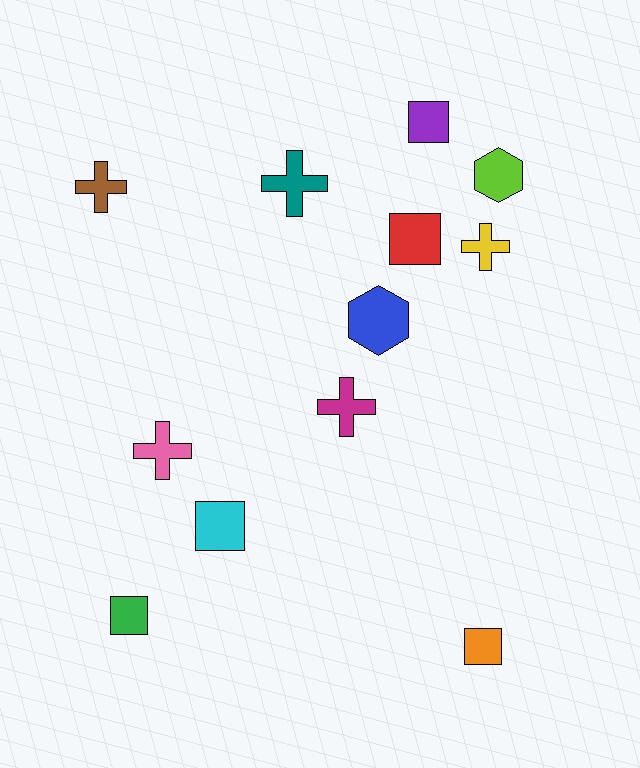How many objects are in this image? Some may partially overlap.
There are 12 objects.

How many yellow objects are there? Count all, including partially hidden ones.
There is 1 yellow object.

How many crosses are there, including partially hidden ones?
There are 5 crosses.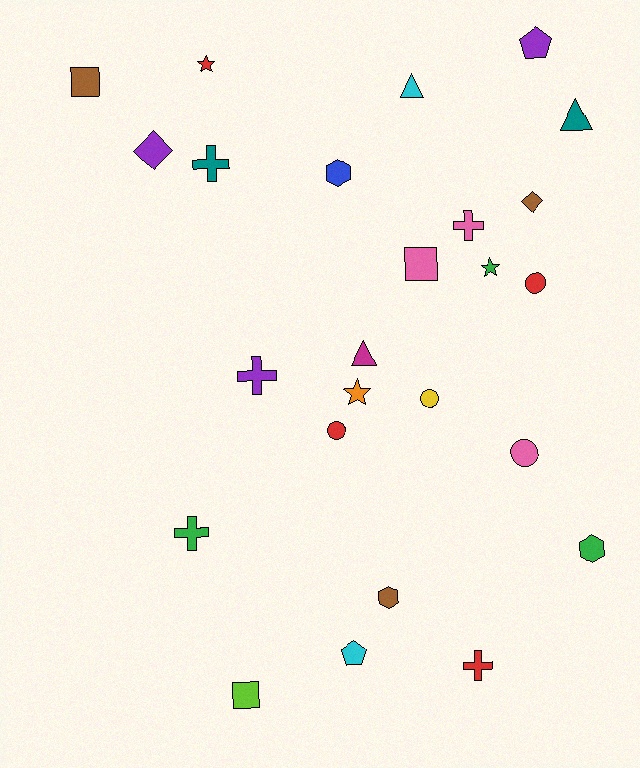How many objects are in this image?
There are 25 objects.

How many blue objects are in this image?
There is 1 blue object.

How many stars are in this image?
There are 3 stars.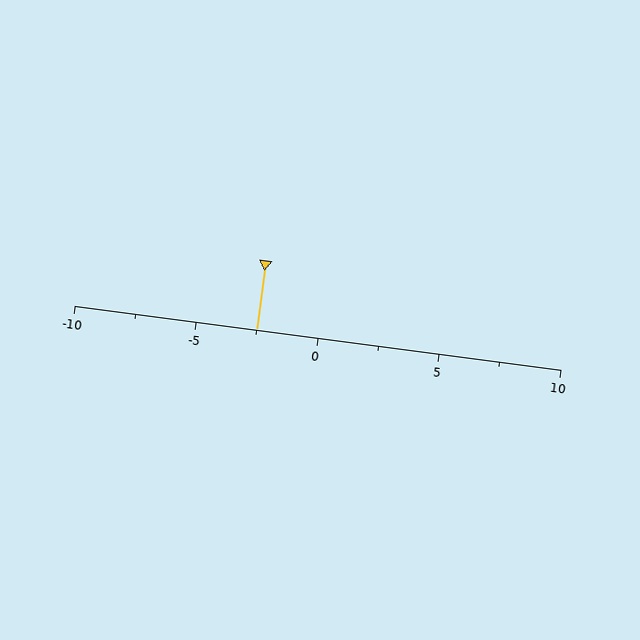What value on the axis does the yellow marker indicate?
The marker indicates approximately -2.5.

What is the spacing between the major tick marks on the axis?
The major ticks are spaced 5 apart.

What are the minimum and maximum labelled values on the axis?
The axis runs from -10 to 10.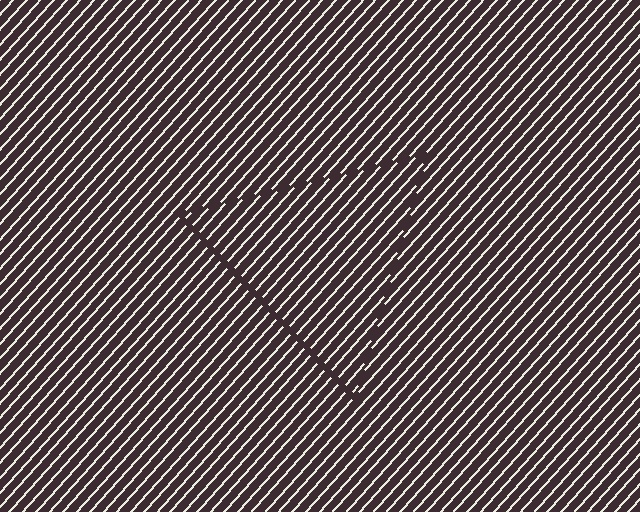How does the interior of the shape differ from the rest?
The interior of the shape contains the same grating, shifted by half a period — the contour is defined by the phase discontinuity where line-ends from the inner and outer gratings abut.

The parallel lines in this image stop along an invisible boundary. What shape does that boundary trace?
An illusory triangle. The interior of the shape contains the same grating, shifted by half a period — the contour is defined by the phase discontinuity where line-ends from the inner and outer gratings abut.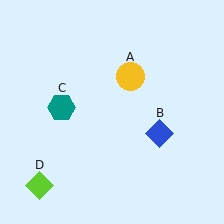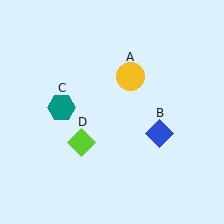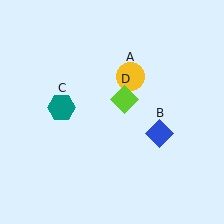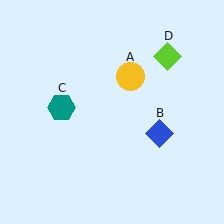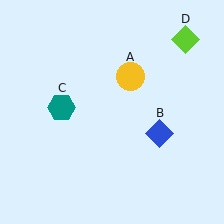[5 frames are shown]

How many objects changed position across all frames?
1 object changed position: lime diamond (object D).